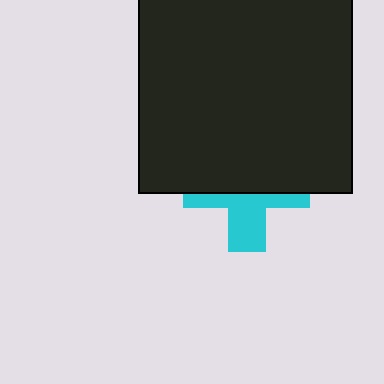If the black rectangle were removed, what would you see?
You would see the complete cyan cross.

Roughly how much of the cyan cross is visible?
A small part of it is visible (roughly 42%).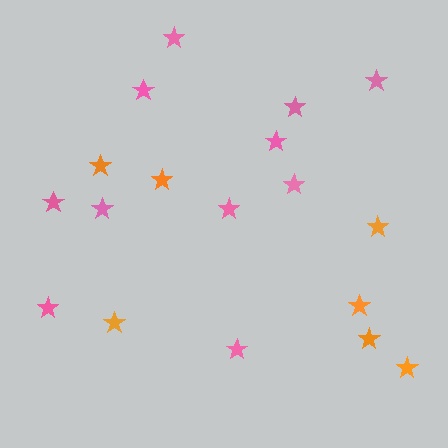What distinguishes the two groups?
There are 2 groups: one group of orange stars (7) and one group of pink stars (11).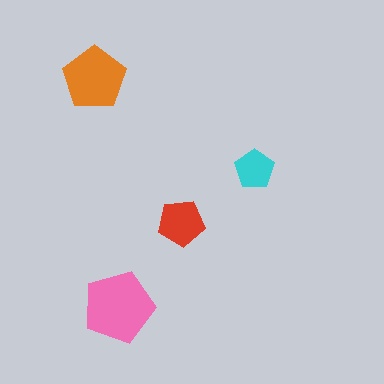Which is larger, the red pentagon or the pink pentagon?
The pink one.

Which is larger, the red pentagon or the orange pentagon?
The orange one.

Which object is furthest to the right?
The cyan pentagon is rightmost.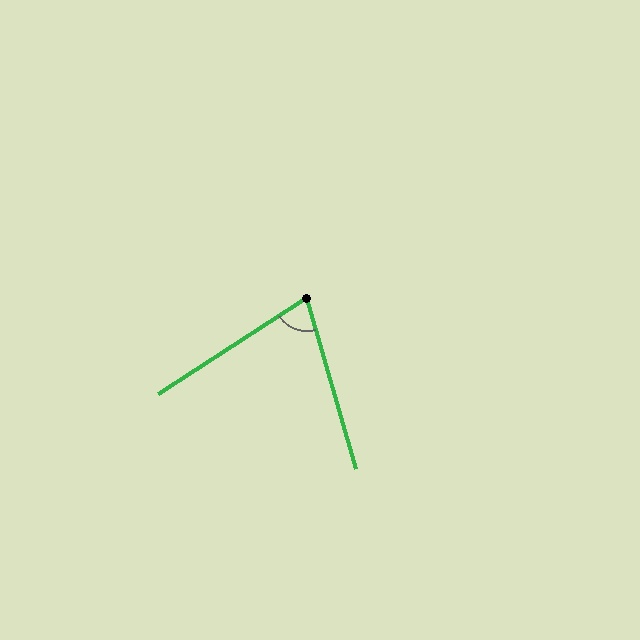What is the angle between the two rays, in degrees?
Approximately 73 degrees.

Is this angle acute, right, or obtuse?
It is acute.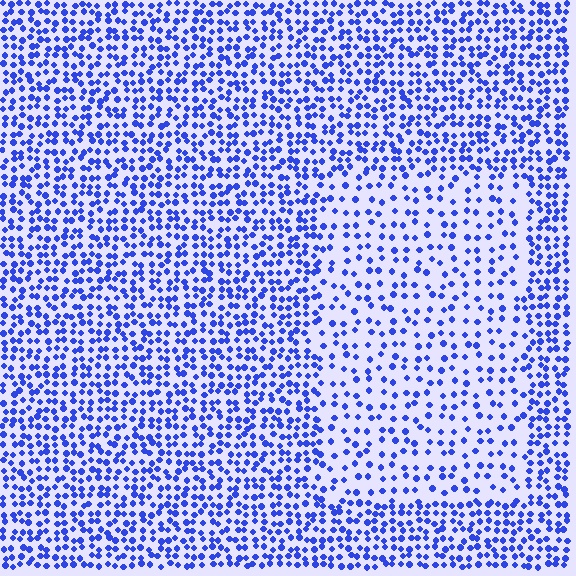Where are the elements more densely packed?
The elements are more densely packed outside the rectangle boundary.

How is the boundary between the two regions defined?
The boundary is defined by a change in element density (approximately 2.0x ratio). All elements are the same color, size, and shape.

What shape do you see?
I see a rectangle.